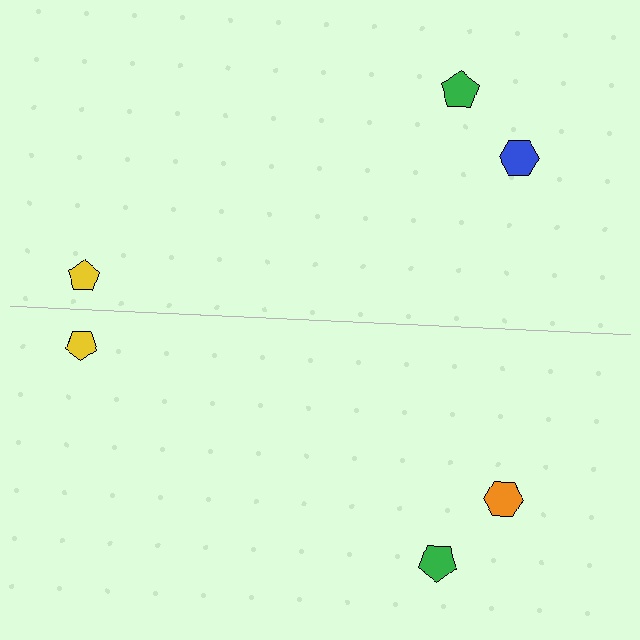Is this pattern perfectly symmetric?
No, the pattern is not perfectly symmetric. The orange hexagon on the bottom side breaks the symmetry — its mirror counterpart is blue.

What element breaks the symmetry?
The orange hexagon on the bottom side breaks the symmetry — its mirror counterpart is blue.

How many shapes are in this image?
There are 6 shapes in this image.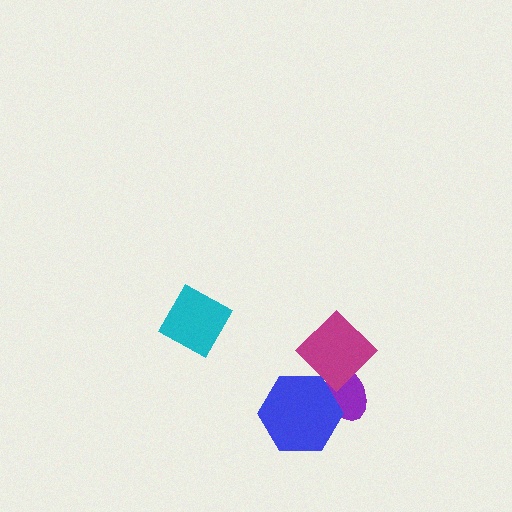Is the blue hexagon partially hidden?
Yes, it is partially covered by another shape.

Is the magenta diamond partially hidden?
No, no other shape covers it.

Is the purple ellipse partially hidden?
Yes, it is partially covered by another shape.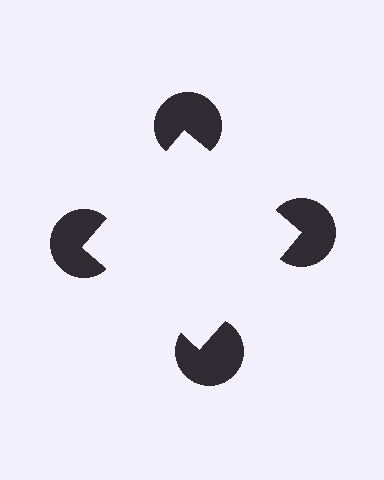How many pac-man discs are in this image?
There are 4 — one at each vertex of the illusory square.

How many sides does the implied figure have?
4 sides.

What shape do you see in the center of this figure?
An illusory square — its edges are inferred from the aligned wedge cuts in the pac-man discs, not physically drawn.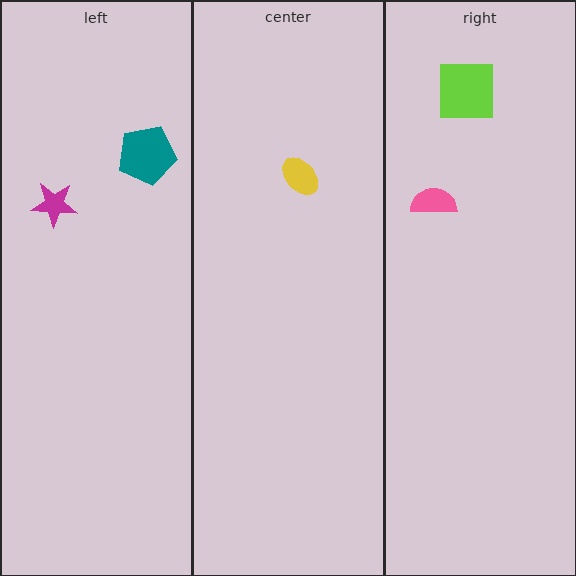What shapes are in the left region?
The magenta star, the teal pentagon.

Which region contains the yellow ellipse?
The center region.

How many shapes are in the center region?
1.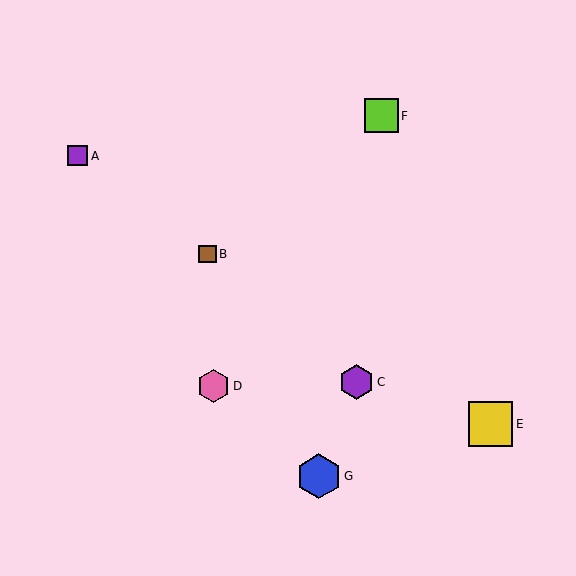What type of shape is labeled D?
Shape D is a pink hexagon.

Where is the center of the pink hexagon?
The center of the pink hexagon is at (214, 386).